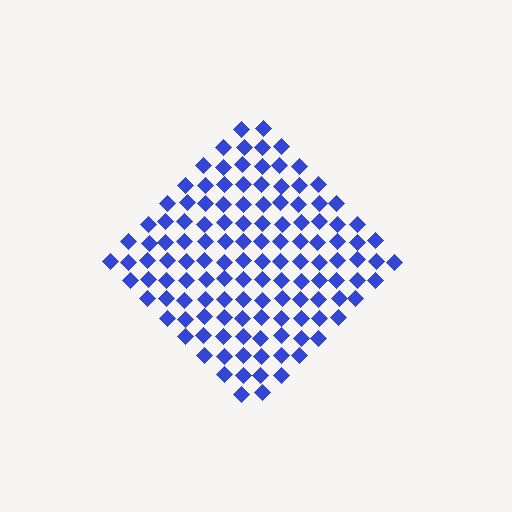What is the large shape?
The large shape is a diamond.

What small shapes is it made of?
It is made of small diamonds.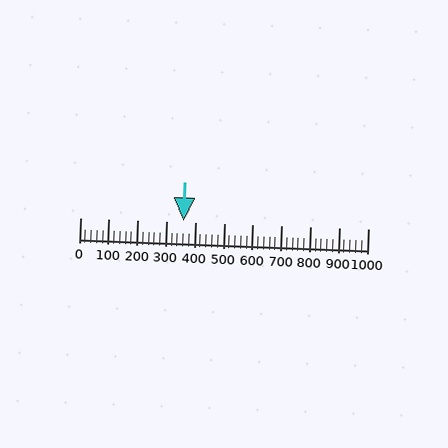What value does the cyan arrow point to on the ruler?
The cyan arrow points to approximately 360.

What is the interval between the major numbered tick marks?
The major tick marks are spaced 100 units apart.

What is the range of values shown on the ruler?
The ruler shows values from 0 to 1000.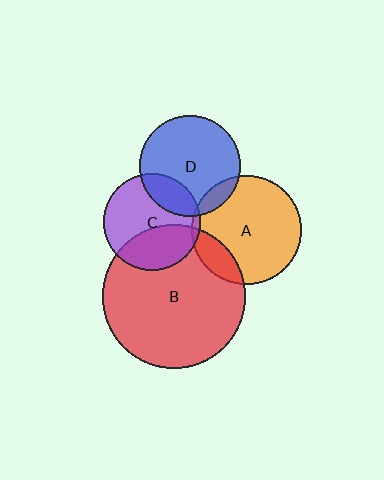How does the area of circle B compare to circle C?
Approximately 2.2 times.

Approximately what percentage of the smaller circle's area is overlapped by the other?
Approximately 20%.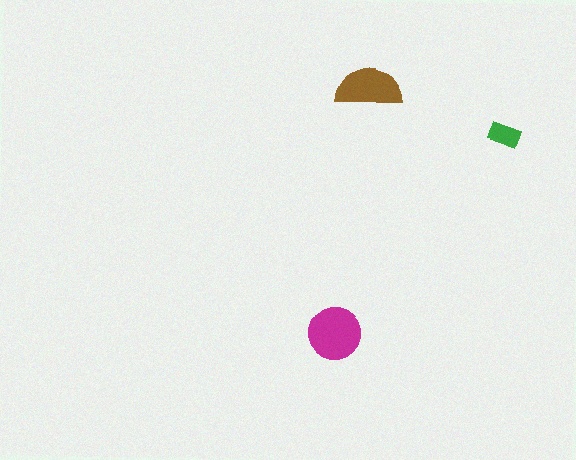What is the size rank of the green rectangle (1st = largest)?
3rd.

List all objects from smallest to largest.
The green rectangle, the brown semicircle, the magenta circle.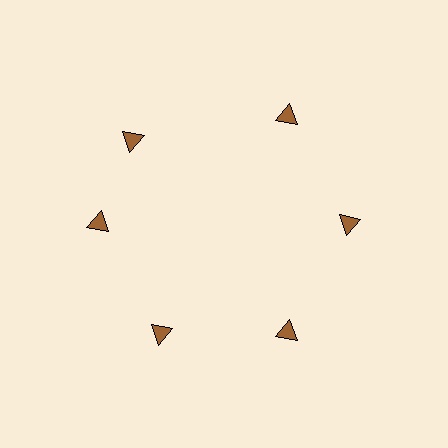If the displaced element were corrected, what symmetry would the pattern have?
It would have 6-fold rotational symmetry — the pattern would map onto itself every 60 degrees.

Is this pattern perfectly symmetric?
No. The 6 brown triangles are arranged in a ring, but one element near the 11 o'clock position is rotated out of alignment along the ring, breaking the 6-fold rotational symmetry.